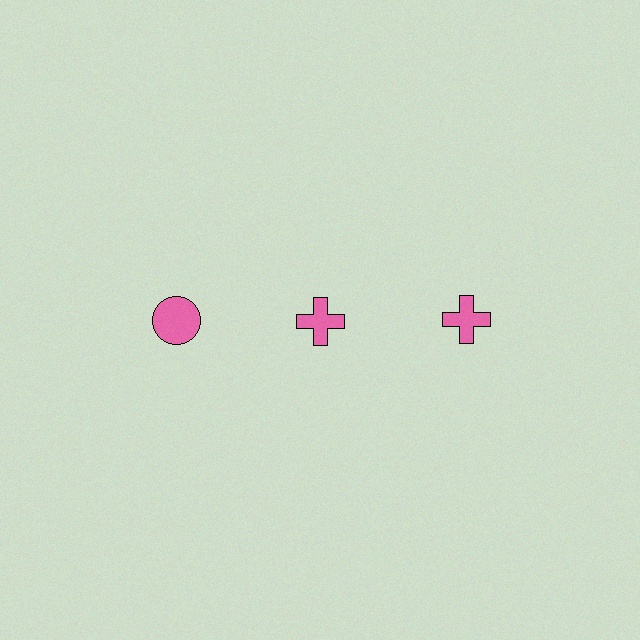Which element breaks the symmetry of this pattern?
The pink circle in the top row, leftmost column breaks the symmetry. All other shapes are pink crosses.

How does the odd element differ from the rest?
It has a different shape: circle instead of cross.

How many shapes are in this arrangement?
There are 3 shapes arranged in a grid pattern.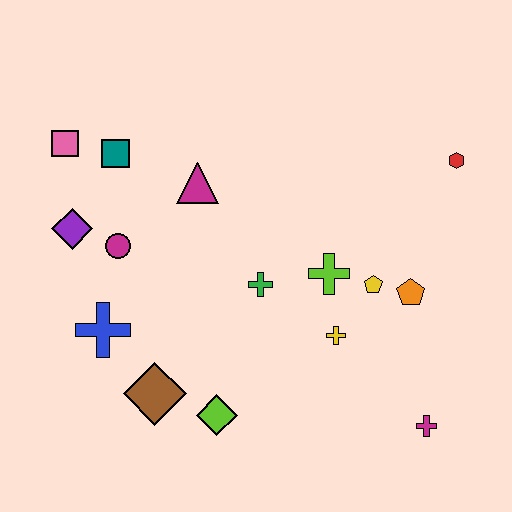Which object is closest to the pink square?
The teal square is closest to the pink square.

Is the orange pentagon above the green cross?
No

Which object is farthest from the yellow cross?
The pink square is farthest from the yellow cross.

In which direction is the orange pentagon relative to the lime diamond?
The orange pentagon is to the right of the lime diamond.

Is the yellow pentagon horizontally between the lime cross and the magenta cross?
Yes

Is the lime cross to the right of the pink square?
Yes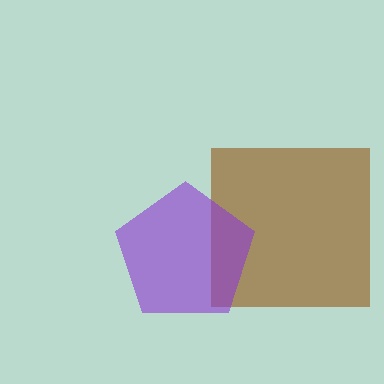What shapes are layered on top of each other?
The layered shapes are: a brown square, a purple pentagon.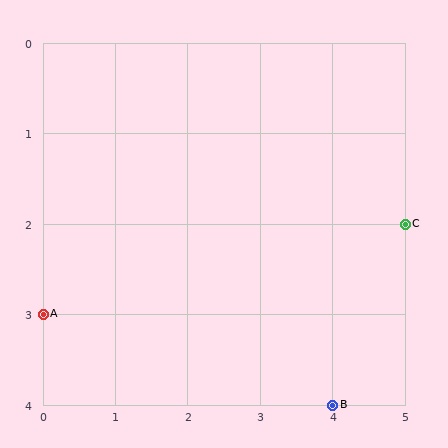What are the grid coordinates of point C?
Point C is at grid coordinates (5, 2).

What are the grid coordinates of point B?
Point B is at grid coordinates (4, 4).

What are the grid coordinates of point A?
Point A is at grid coordinates (0, 3).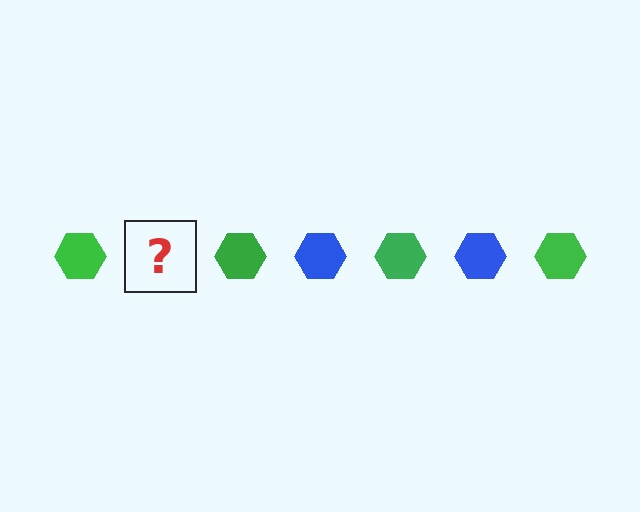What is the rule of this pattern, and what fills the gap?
The rule is that the pattern cycles through green, blue hexagons. The gap should be filled with a blue hexagon.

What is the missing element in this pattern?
The missing element is a blue hexagon.